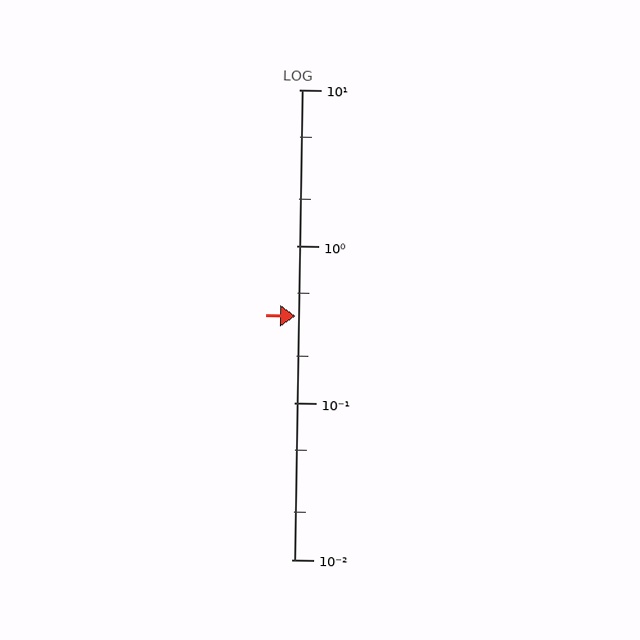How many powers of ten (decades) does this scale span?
The scale spans 3 decades, from 0.01 to 10.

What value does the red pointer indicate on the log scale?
The pointer indicates approximately 0.36.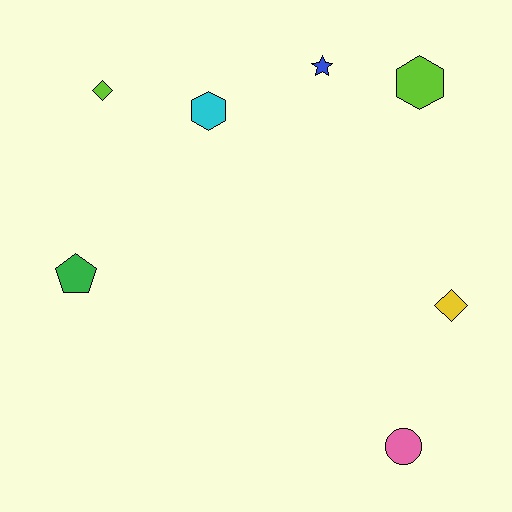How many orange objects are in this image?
There are no orange objects.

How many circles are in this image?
There is 1 circle.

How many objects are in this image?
There are 7 objects.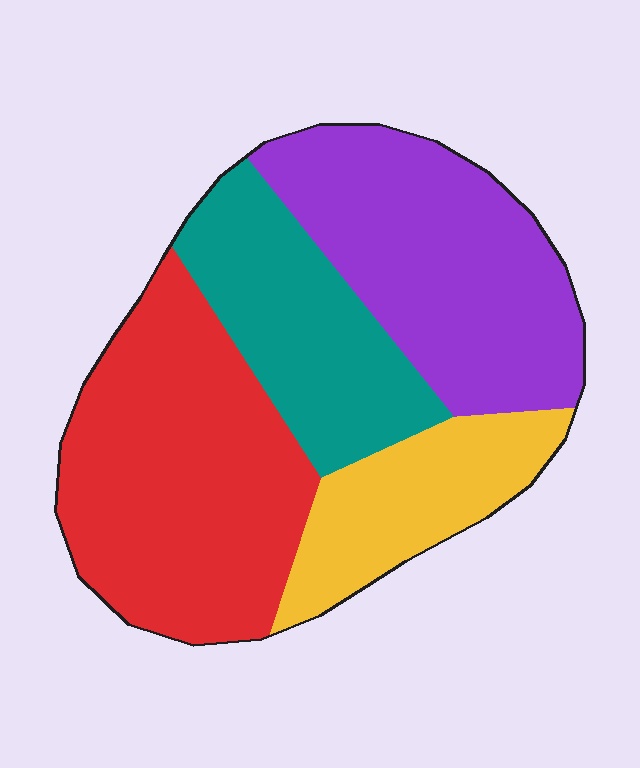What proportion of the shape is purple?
Purple takes up about one third (1/3) of the shape.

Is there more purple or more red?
Red.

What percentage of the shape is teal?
Teal covers about 20% of the shape.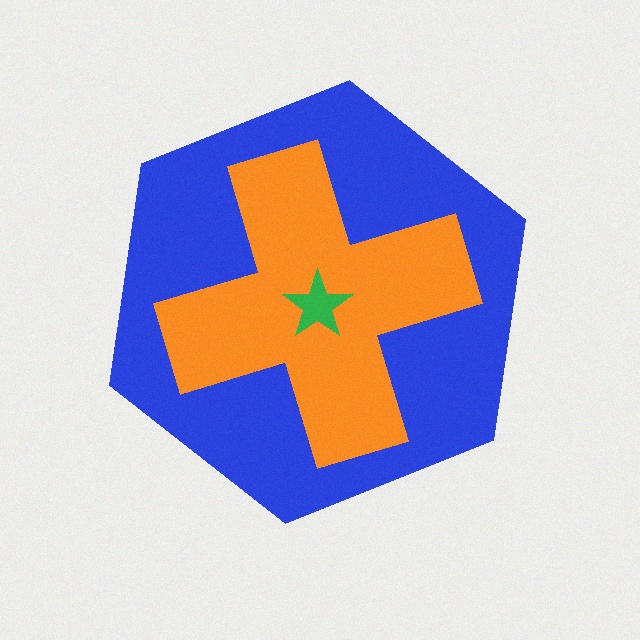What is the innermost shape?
The green star.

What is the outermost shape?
The blue hexagon.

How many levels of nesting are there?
3.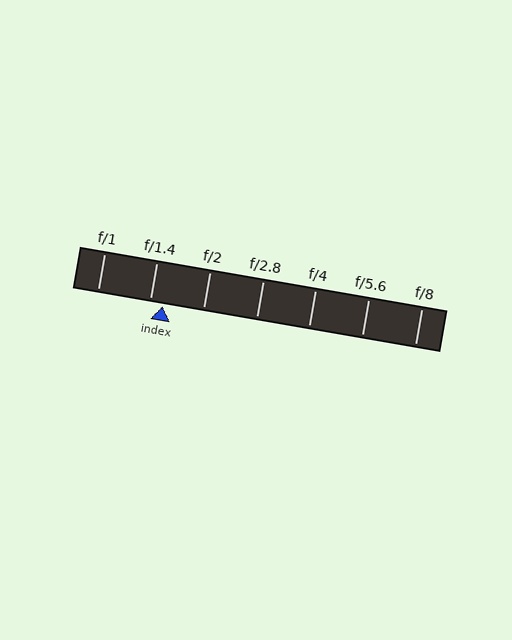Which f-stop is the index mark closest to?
The index mark is closest to f/1.4.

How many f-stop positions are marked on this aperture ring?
There are 7 f-stop positions marked.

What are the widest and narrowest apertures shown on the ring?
The widest aperture shown is f/1 and the narrowest is f/8.